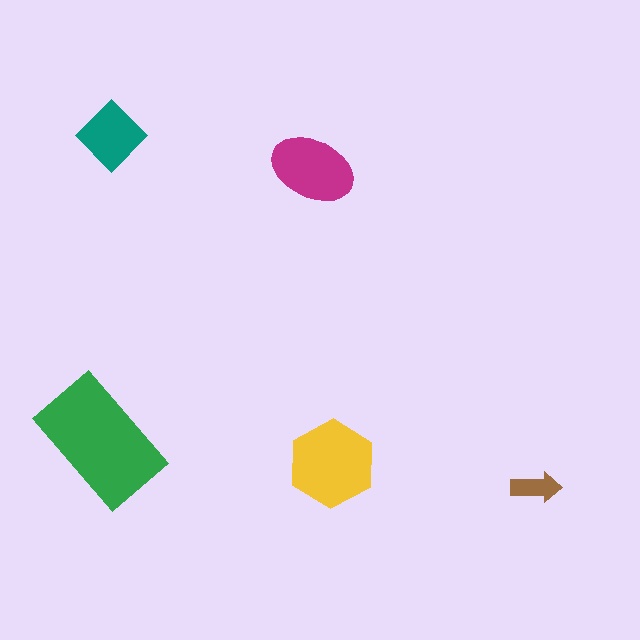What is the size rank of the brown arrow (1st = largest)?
5th.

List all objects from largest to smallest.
The green rectangle, the yellow hexagon, the magenta ellipse, the teal diamond, the brown arrow.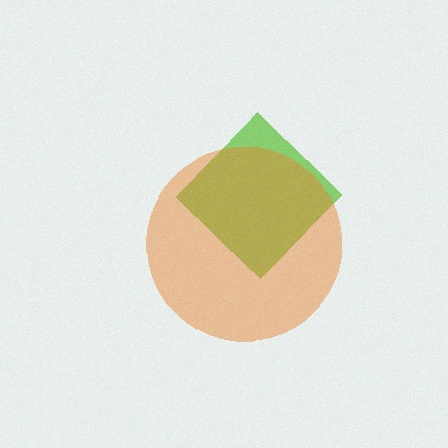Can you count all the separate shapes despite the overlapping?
Yes, there are 2 separate shapes.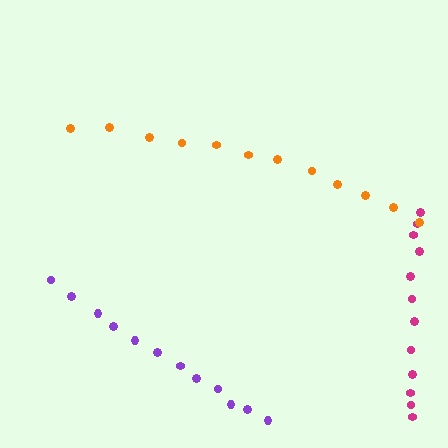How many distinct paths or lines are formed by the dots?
There are 3 distinct paths.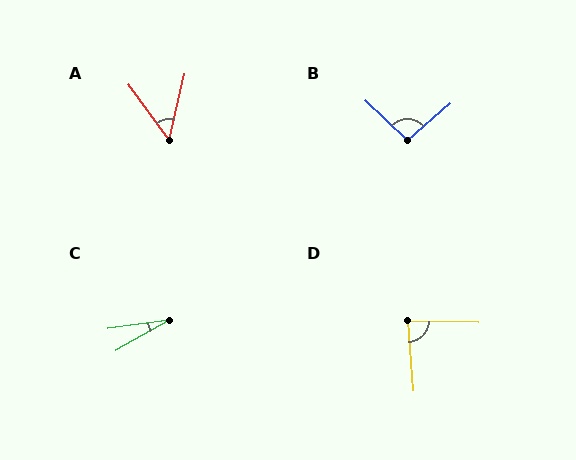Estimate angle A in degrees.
Approximately 49 degrees.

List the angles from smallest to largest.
C (22°), A (49°), D (85°), B (97°).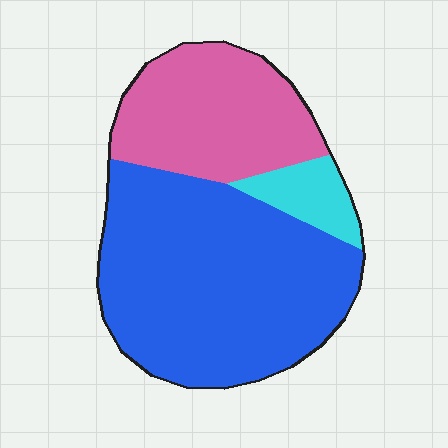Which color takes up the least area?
Cyan, at roughly 10%.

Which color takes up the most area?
Blue, at roughly 60%.